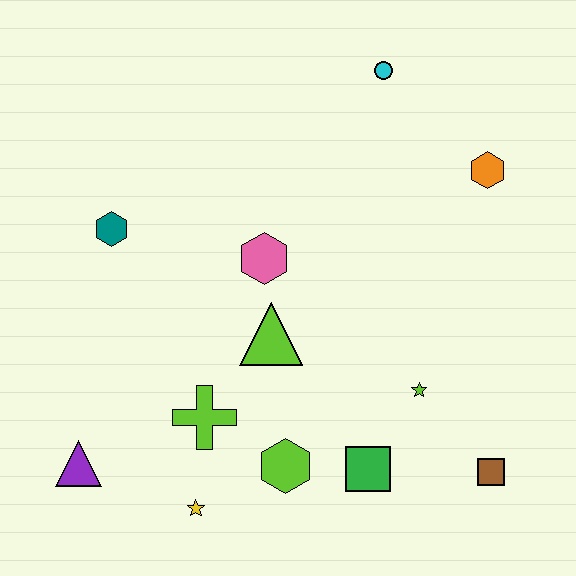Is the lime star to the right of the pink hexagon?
Yes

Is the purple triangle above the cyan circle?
No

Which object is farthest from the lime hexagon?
The cyan circle is farthest from the lime hexagon.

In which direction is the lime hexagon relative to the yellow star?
The lime hexagon is to the right of the yellow star.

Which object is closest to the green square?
The lime hexagon is closest to the green square.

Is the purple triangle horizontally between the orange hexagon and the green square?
No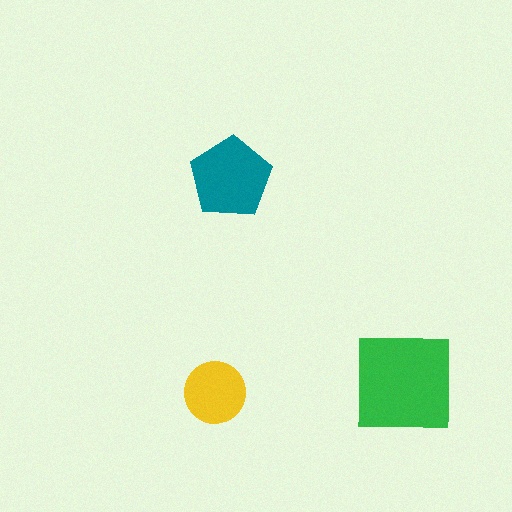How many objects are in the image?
There are 3 objects in the image.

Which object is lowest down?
The yellow circle is bottommost.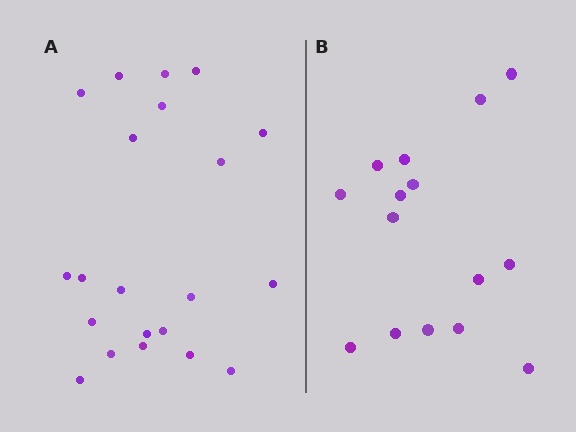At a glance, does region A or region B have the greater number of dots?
Region A (the left region) has more dots.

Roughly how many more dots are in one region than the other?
Region A has about 6 more dots than region B.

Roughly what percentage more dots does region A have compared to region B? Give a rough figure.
About 40% more.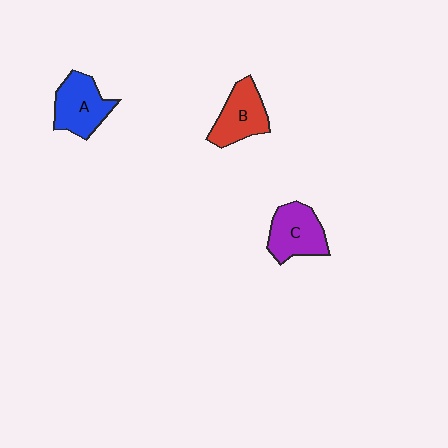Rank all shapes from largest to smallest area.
From largest to smallest: A (blue), C (purple), B (red).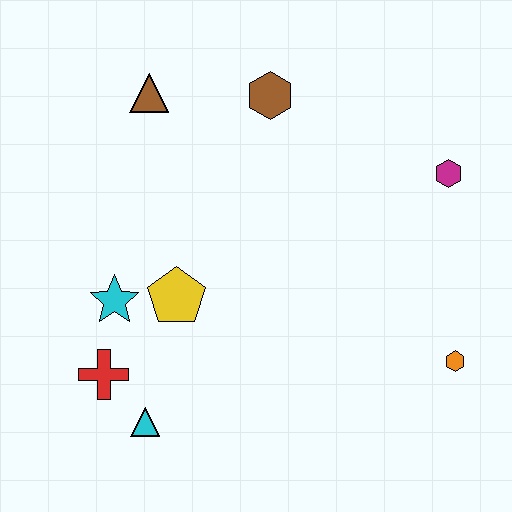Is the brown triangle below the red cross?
No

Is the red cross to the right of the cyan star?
No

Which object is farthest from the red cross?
The magenta hexagon is farthest from the red cross.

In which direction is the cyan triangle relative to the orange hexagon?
The cyan triangle is to the left of the orange hexagon.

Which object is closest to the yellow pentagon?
The cyan star is closest to the yellow pentagon.